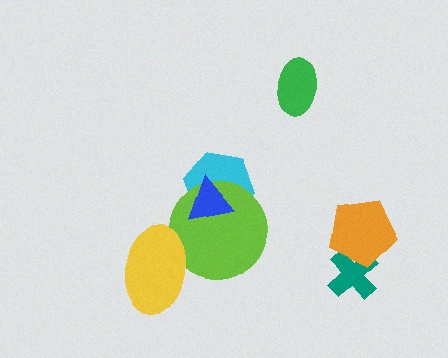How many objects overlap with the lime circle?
3 objects overlap with the lime circle.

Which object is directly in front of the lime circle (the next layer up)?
The blue triangle is directly in front of the lime circle.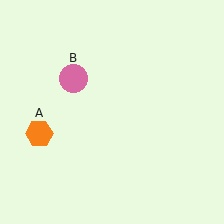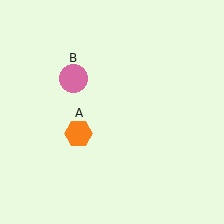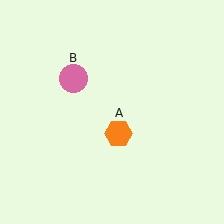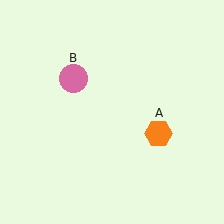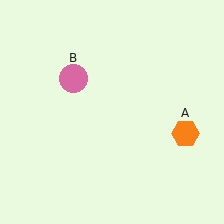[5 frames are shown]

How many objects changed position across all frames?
1 object changed position: orange hexagon (object A).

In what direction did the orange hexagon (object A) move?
The orange hexagon (object A) moved right.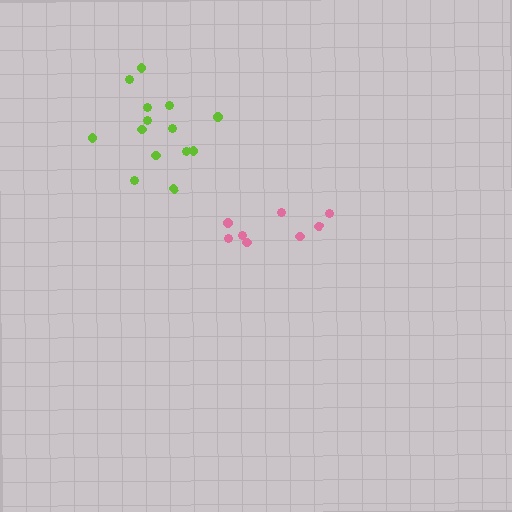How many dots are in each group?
Group 1: 14 dots, Group 2: 8 dots (22 total).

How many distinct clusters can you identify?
There are 2 distinct clusters.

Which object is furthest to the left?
The lime cluster is leftmost.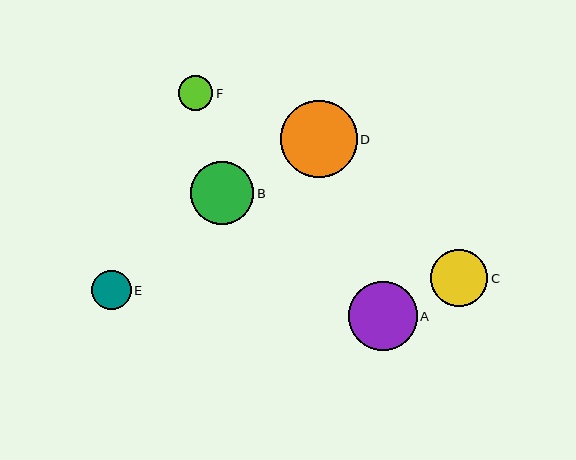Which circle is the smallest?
Circle F is the smallest with a size of approximately 34 pixels.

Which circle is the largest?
Circle D is the largest with a size of approximately 77 pixels.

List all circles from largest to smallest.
From largest to smallest: D, A, B, C, E, F.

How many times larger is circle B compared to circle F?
Circle B is approximately 1.8 times the size of circle F.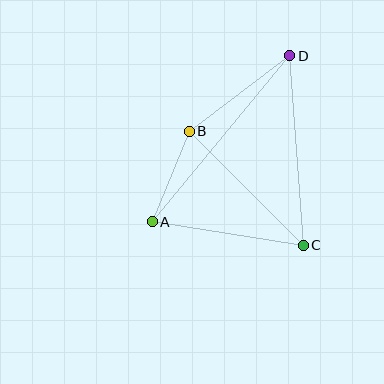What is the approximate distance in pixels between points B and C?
The distance between B and C is approximately 161 pixels.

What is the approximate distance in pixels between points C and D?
The distance between C and D is approximately 190 pixels.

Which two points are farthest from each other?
Points A and D are farthest from each other.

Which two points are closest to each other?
Points A and B are closest to each other.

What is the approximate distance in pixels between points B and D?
The distance between B and D is approximately 125 pixels.